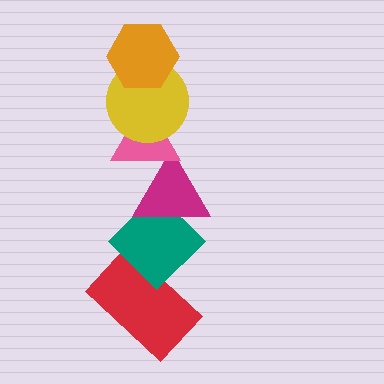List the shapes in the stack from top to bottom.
From top to bottom: the orange hexagon, the yellow circle, the pink triangle, the magenta triangle, the teal diamond, the red rectangle.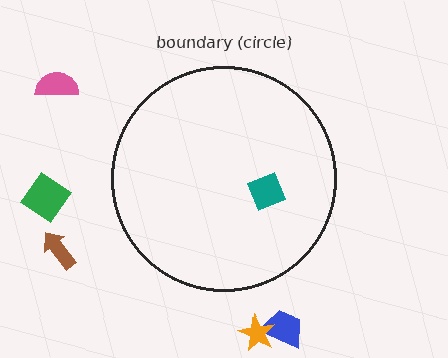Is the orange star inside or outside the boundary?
Outside.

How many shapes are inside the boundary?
1 inside, 5 outside.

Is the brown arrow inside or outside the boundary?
Outside.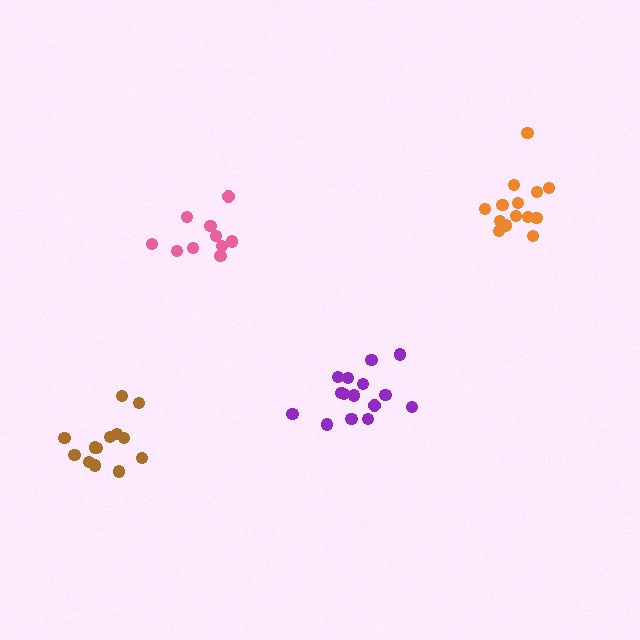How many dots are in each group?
Group 1: 14 dots, Group 2: 13 dots, Group 3: 15 dots, Group 4: 10 dots (52 total).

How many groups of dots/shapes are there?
There are 4 groups.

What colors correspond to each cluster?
The clusters are colored: orange, brown, purple, pink.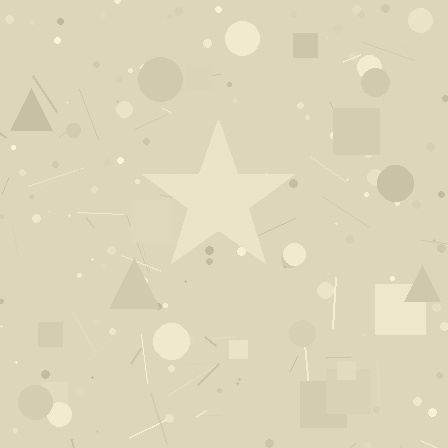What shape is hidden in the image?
A star is hidden in the image.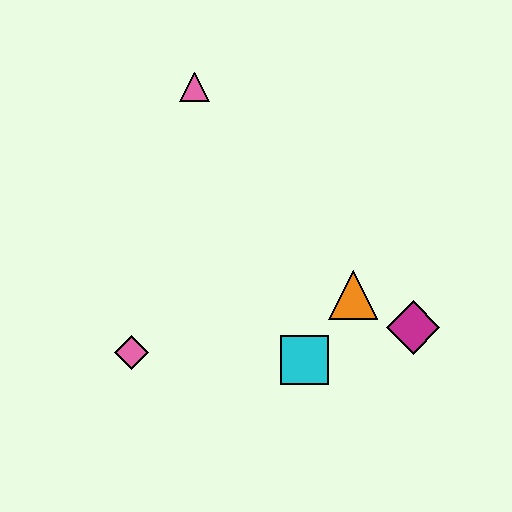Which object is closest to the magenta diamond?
The orange triangle is closest to the magenta diamond.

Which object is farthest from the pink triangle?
The magenta diamond is farthest from the pink triangle.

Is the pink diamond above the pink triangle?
No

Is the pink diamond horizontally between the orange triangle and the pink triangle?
No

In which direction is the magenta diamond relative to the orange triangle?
The magenta diamond is to the right of the orange triangle.